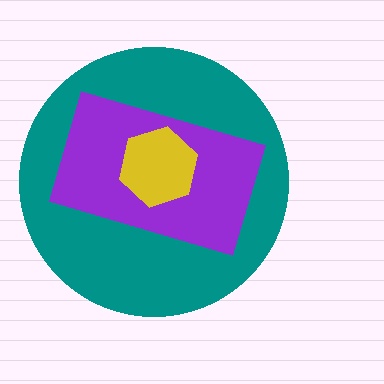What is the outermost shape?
The teal circle.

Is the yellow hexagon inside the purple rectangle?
Yes.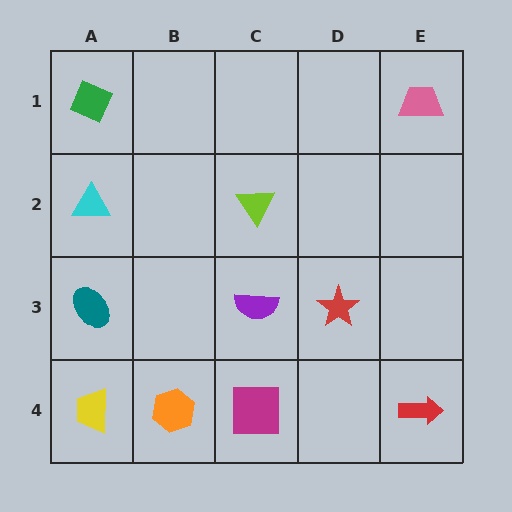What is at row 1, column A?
A green diamond.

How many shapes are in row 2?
2 shapes.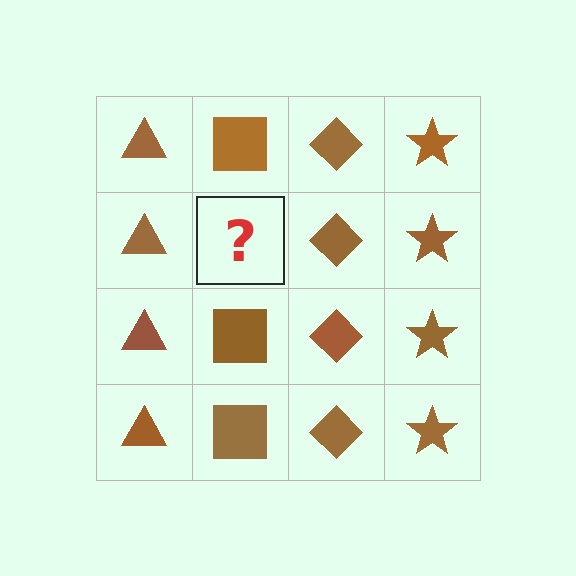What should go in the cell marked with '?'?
The missing cell should contain a brown square.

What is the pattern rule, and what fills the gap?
The rule is that each column has a consistent shape. The gap should be filled with a brown square.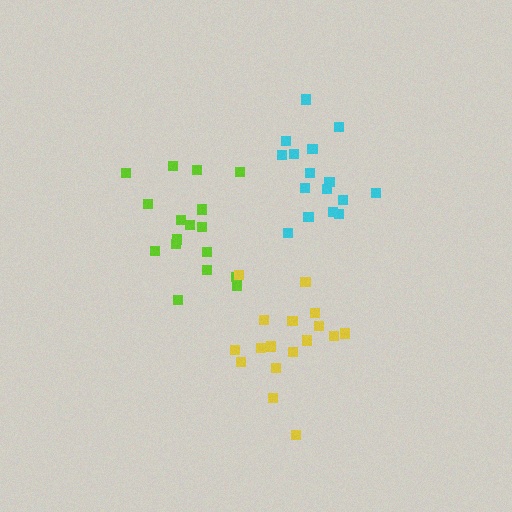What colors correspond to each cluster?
The clusters are colored: cyan, lime, yellow.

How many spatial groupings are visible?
There are 3 spatial groupings.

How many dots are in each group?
Group 1: 16 dots, Group 2: 17 dots, Group 3: 17 dots (50 total).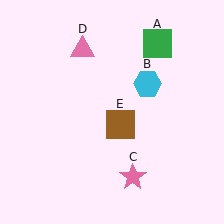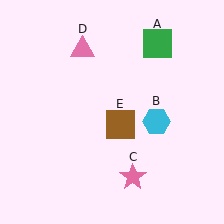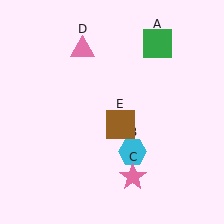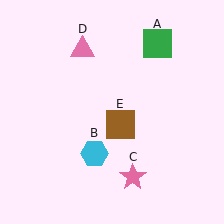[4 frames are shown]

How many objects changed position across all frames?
1 object changed position: cyan hexagon (object B).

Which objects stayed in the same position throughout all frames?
Green square (object A) and pink star (object C) and pink triangle (object D) and brown square (object E) remained stationary.